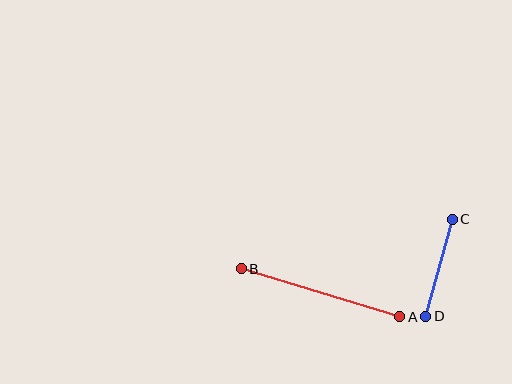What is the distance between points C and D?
The distance is approximately 100 pixels.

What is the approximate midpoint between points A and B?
The midpoint is at approximately (320, 293) pixels.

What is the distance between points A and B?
The distance is approximately 166 pixels.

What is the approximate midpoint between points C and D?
The midpoint is at approximately (439, 268) pixels.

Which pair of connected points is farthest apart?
Points A and B are farthest apart.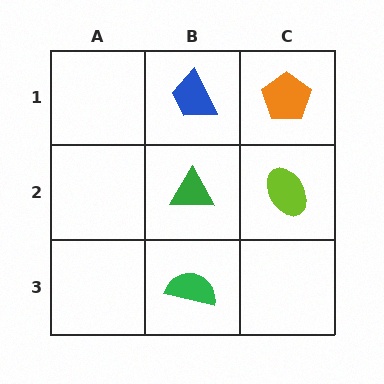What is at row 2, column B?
A green triangle.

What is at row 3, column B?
A green semicircle.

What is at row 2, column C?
A lime ellipse.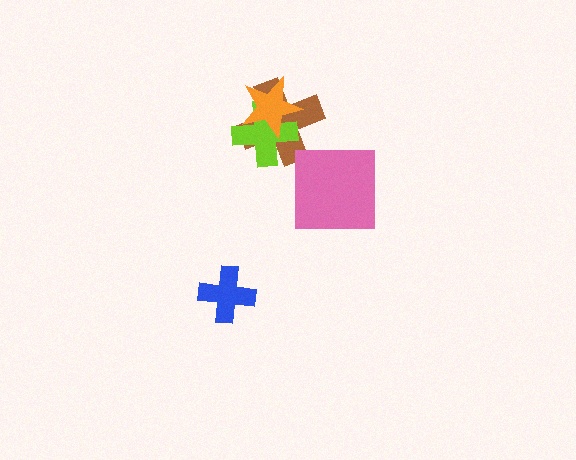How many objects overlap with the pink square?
0 objects overlap with the pink square.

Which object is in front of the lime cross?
The orange star is in front of the lime cross.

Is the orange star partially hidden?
No, no other shape covers it.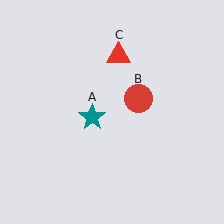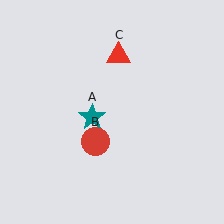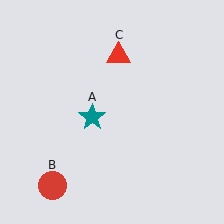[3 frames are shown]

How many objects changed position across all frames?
1 object changed position: red circle (object B).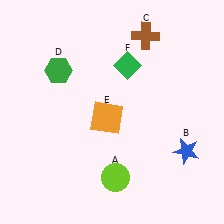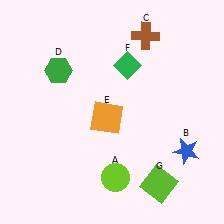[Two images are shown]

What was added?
A lime square (G) was added in Image 2.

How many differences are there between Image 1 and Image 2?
There is 1 difference between the two images.